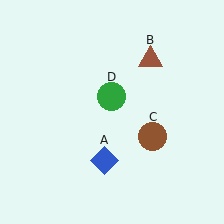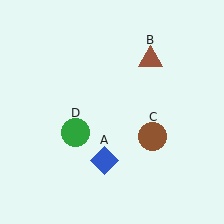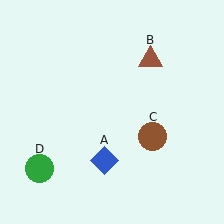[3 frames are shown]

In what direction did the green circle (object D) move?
The green circle (object D) moved down and to the left.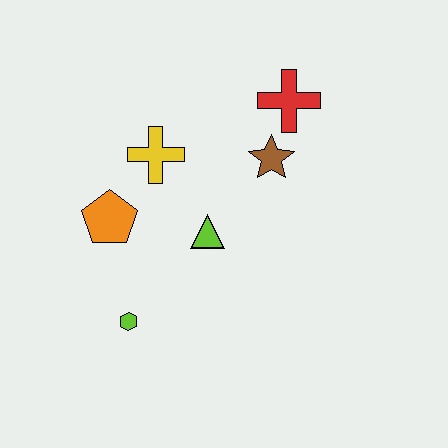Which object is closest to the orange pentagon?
The yellow cross is closest to the orange pentagon.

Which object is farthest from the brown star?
The lime hexagon is farthest from the brown star.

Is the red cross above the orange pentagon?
Yes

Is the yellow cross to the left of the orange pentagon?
No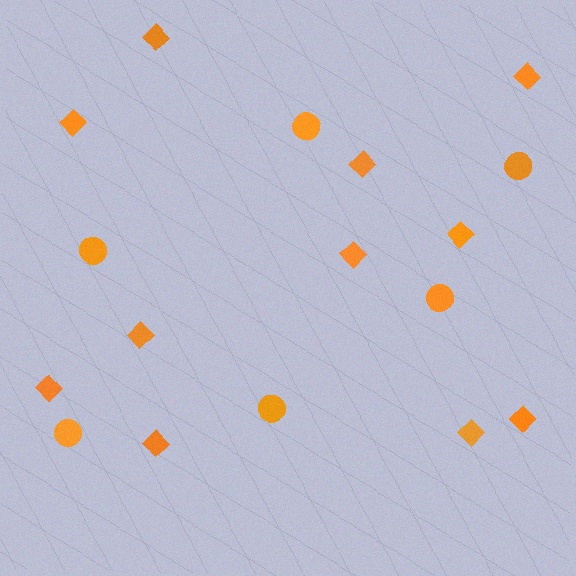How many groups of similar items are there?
There are 2 groups: one group of diamonds (11) and one group of circles (6).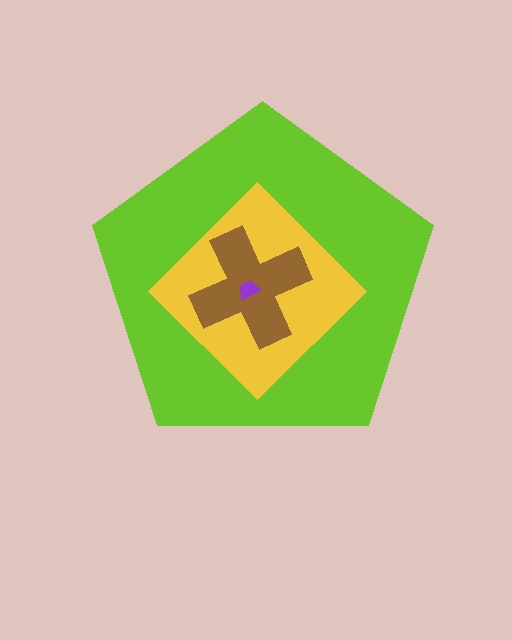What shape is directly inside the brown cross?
The purple trapezoid.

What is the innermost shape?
The purple trapezoid.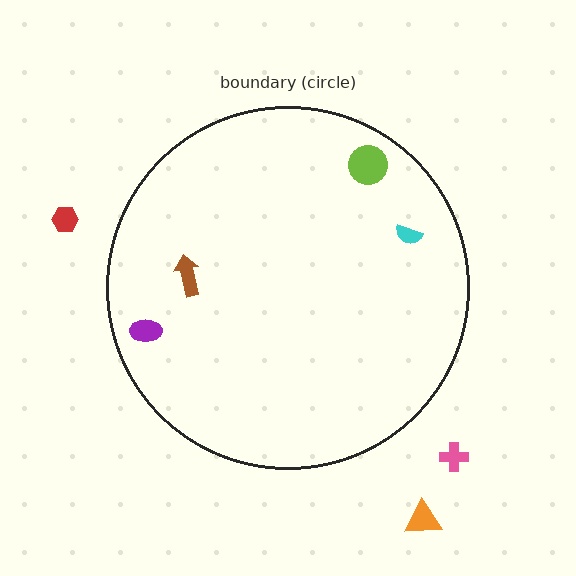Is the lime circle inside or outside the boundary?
Inside.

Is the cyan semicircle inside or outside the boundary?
Inside.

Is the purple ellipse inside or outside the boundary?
Inside.